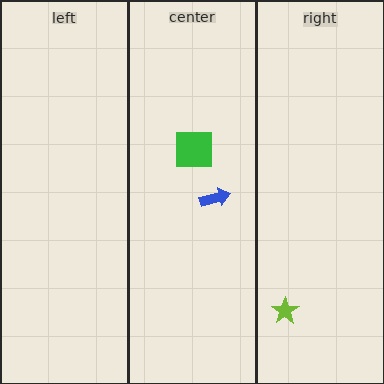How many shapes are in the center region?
2.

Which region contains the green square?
The center region.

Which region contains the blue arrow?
The center region.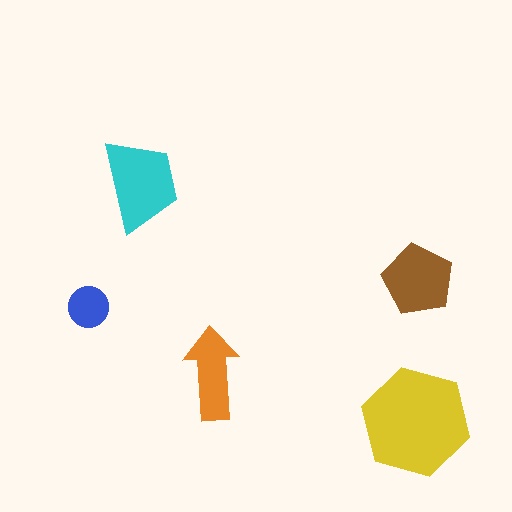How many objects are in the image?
There are 5 objects in the image.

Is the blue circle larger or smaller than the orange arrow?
Smaller.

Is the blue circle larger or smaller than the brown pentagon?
Smaller.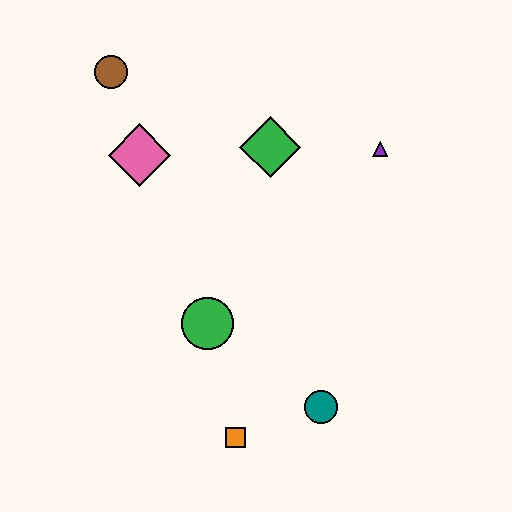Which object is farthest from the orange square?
The brown circle is farthest from the orange square.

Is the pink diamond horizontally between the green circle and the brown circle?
Yes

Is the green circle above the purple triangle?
No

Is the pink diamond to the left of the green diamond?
Yes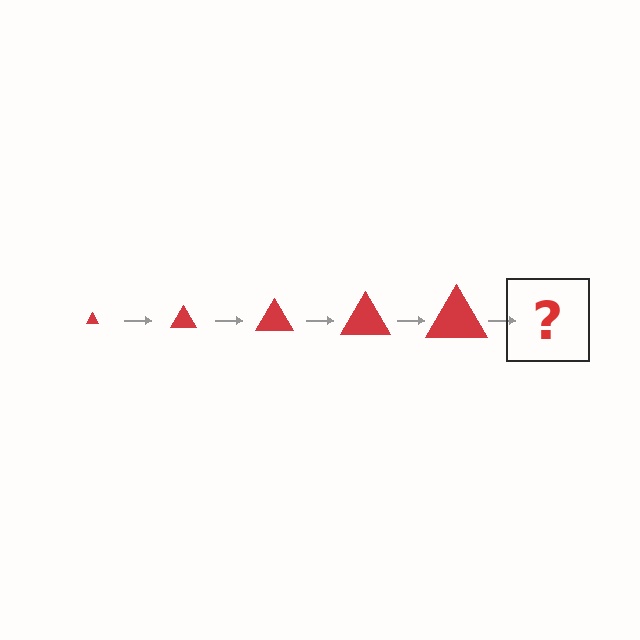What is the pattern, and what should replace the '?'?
The pattern is that the triangle gets progressively larger each step. The '?' should be a red triangle, larger than the previous one.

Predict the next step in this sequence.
The next step is a red triangle, larger than the previous one.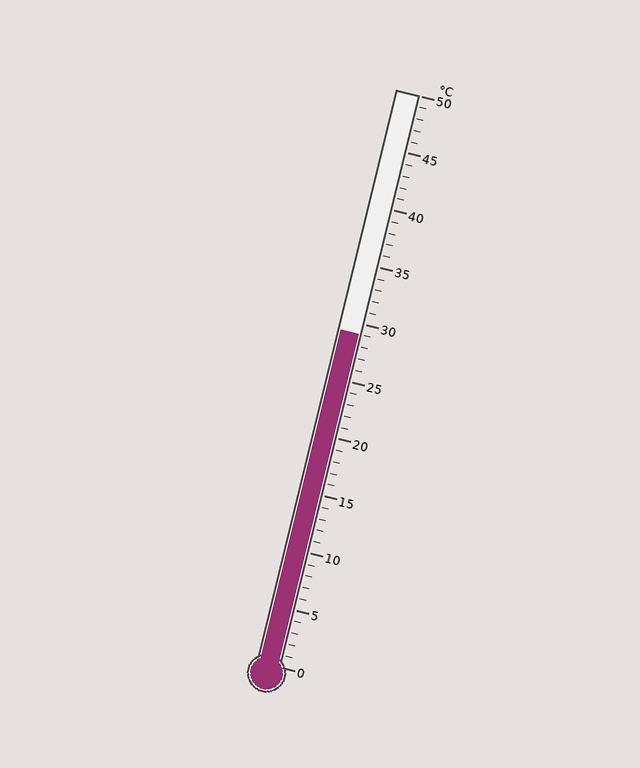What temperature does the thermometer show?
The thermometer shows approximately 29°C.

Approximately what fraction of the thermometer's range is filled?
The thermometer is filled to approximately 60% of its range.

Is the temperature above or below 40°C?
The temperature is below 40°C.